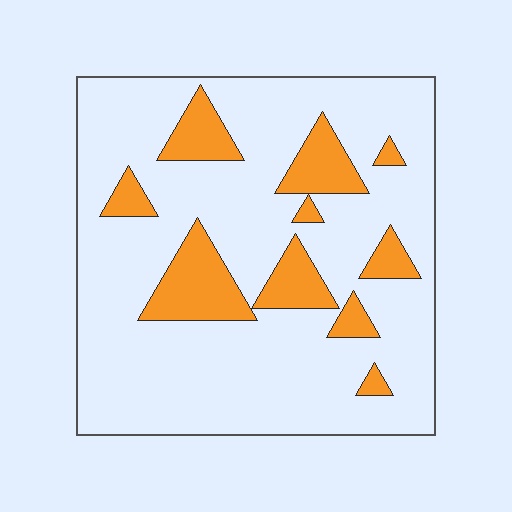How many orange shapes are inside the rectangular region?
10.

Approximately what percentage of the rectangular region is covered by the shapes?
Approximately 20%.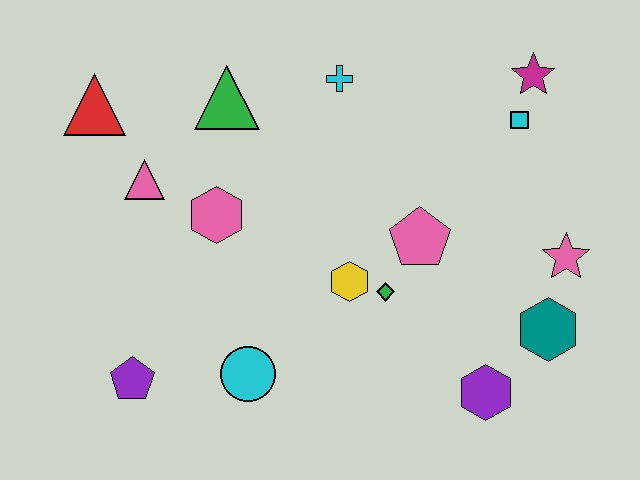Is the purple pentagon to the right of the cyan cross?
No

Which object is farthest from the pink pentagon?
The red triangle is farthest from the pink pentagon.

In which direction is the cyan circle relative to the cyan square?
The cyan circle is to the left of the cyan square.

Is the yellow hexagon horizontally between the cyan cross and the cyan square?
Yes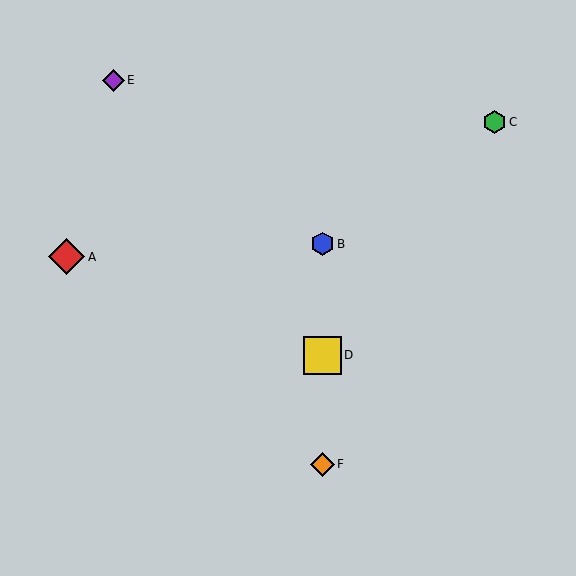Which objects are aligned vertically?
Objects B, D, F are aligned vertically.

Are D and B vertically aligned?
Yes, both are at x≈322.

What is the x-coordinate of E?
Object E is at x≈113.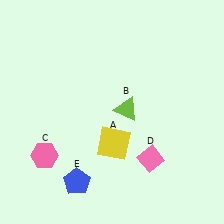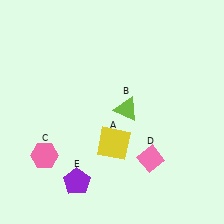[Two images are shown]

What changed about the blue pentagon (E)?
In Image 1, E is blue. In Image 2, it changed to purple.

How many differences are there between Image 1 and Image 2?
There is 1 difference between the two images.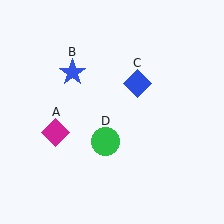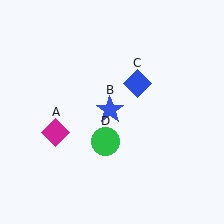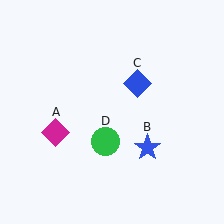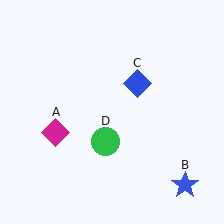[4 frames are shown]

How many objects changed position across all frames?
1 object changed position: blue star (object B).